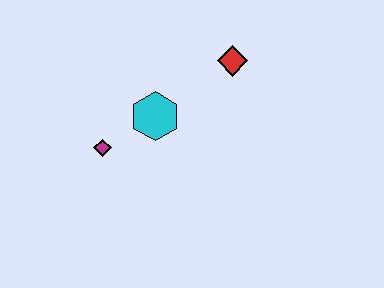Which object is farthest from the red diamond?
The magenta diamond is farthest from the red diamond.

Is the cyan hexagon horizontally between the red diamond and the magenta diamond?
Yes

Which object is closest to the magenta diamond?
The cyan hexagon is closest to the magenta diamond.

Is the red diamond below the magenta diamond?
No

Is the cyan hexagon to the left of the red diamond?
Yes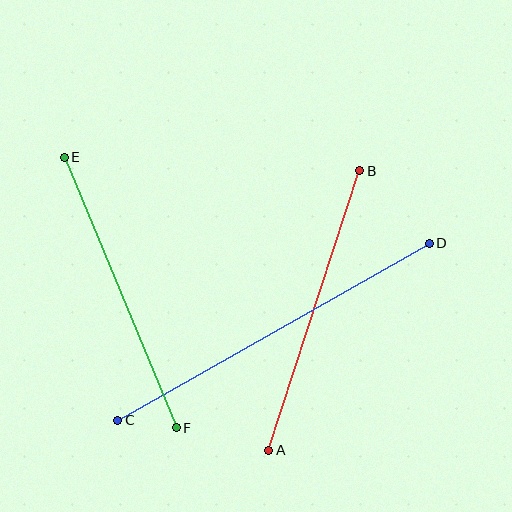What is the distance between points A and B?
The distance is approximately 294 pixels.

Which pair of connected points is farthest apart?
Points C and D are farthest apart.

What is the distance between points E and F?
The distance is approximately 293 pixels.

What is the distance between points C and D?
The distance is approximately 358 pixels.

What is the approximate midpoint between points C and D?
The midpoint is at approximately (273, 332) pixels.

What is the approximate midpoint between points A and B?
The midpoint is at approximately (314, 310) pixels.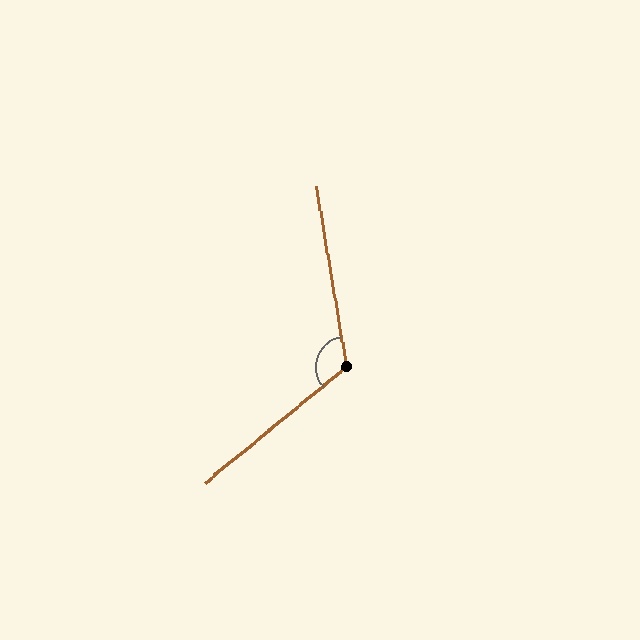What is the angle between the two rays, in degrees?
Approximately 120 degrees.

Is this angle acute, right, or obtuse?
It is obtuse.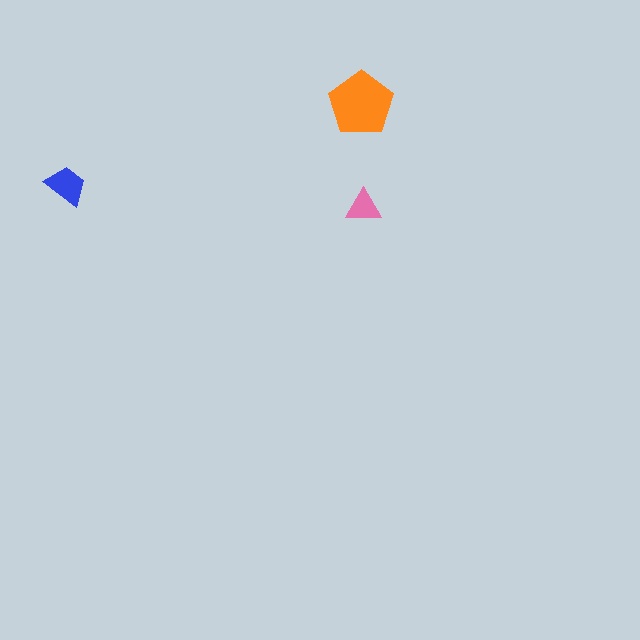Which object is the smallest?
The pink triangle.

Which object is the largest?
The orange pentagon.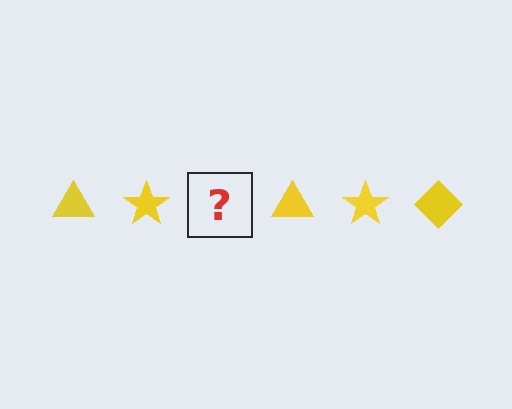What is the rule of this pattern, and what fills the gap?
The rule is that the pattern cycles through triangle, star, diamond shapes in yellow. The gap should be filled with a yellow diamond.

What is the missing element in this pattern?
The missing element is a yellow diamond.